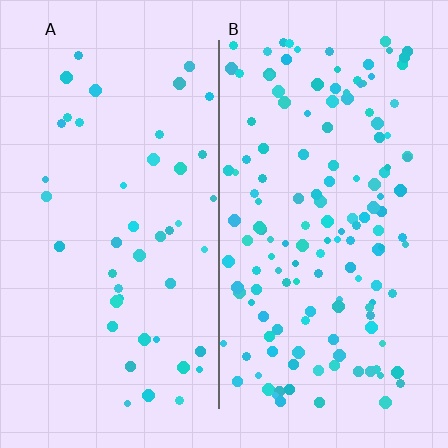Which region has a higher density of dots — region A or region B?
B (the right).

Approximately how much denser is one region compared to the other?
Approximately 3.1× — region B over region A.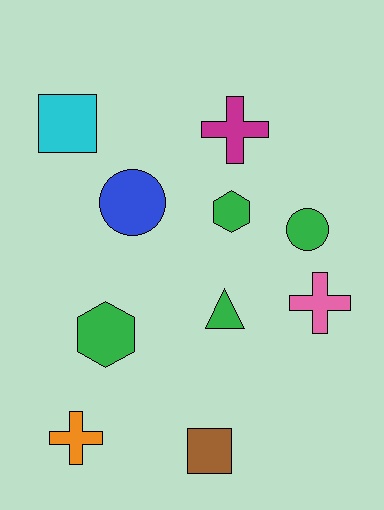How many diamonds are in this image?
There are no diamonds.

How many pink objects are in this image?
There is 1 pink object.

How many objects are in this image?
There are 10 objects.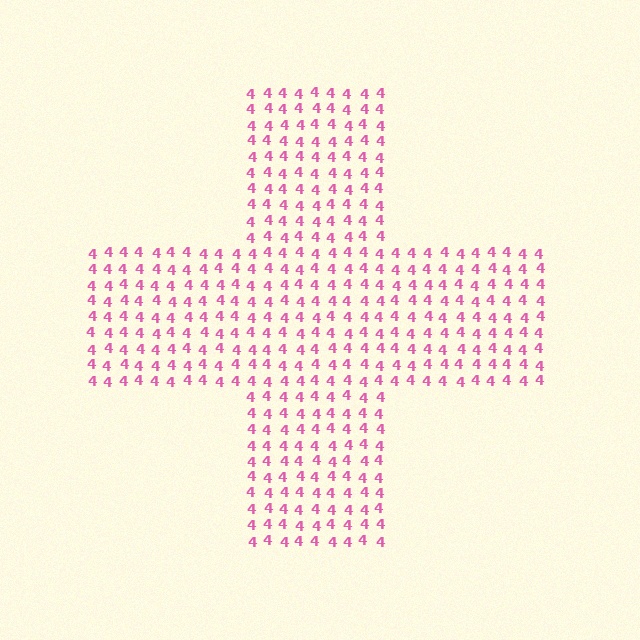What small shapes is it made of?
It is made of small digit 4's.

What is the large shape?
The large shape is a cross.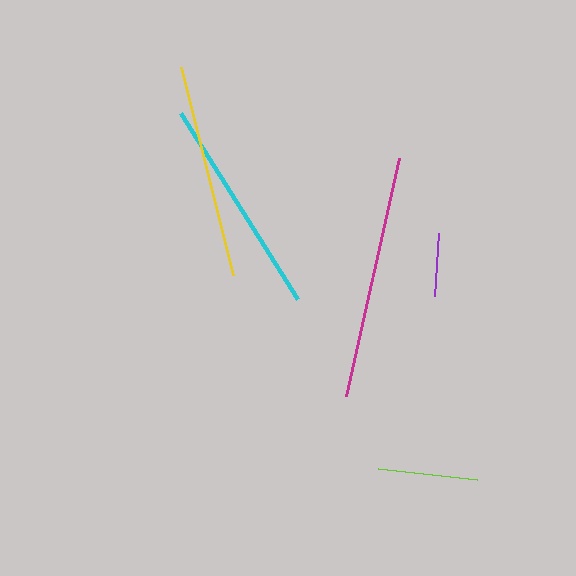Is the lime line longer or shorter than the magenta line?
The magenta line is longer than the lime line.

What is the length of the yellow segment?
The yellow segment is approximately 215 pixels long.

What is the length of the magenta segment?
The magenta segment is approximately 243 pixels long.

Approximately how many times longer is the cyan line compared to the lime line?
The cyan line is approximately 2.2 times the length of the lime line.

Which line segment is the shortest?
The purple line is the shortest at approximately 62 pixels.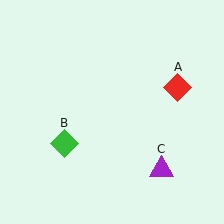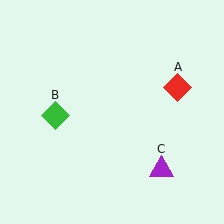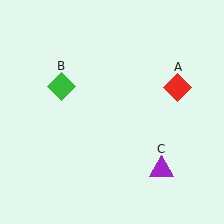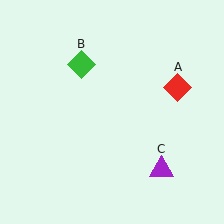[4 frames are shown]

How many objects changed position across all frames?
1 object changed position: green diamond (object B).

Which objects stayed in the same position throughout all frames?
Red diamond (object A) and purple triangle (object C) remained stationary.